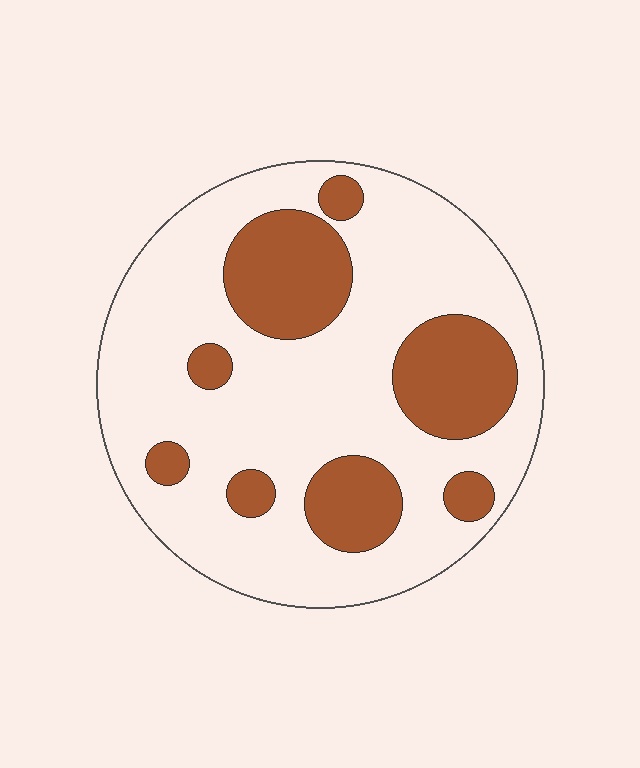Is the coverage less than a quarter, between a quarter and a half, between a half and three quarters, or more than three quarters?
Between a quarter and a half.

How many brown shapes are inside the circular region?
8.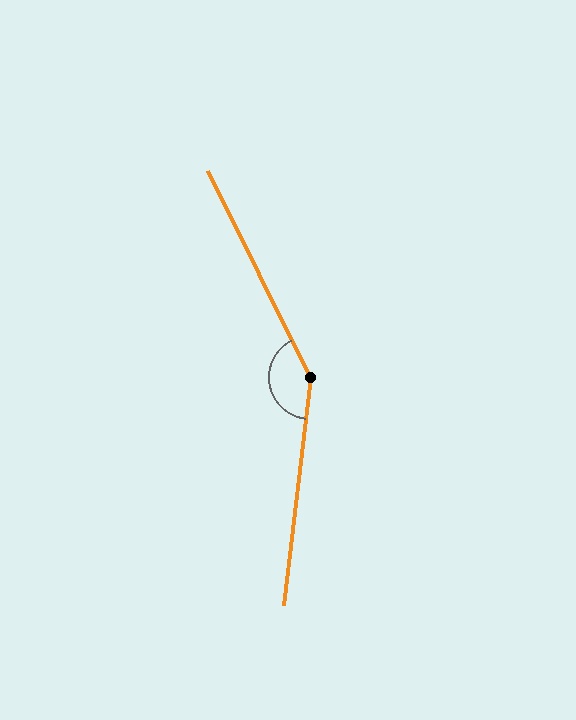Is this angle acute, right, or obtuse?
It is obtuse.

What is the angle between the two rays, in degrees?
Approximately 147 degrees.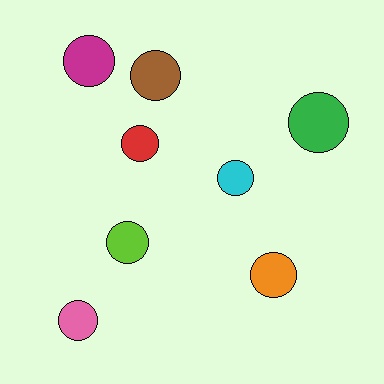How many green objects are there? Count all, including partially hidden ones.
There is 1 green object.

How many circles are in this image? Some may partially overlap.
There are 8 circles.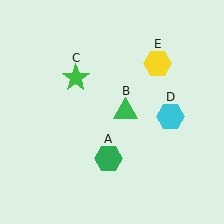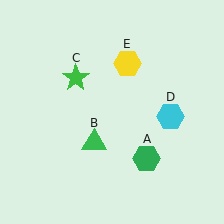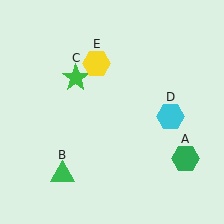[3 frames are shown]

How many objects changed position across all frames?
3 objects changed position: green hexagon (object A), green triangle (object B), yellow hexagon (object E).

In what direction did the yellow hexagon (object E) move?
The yellow hexagon (object E) moved left.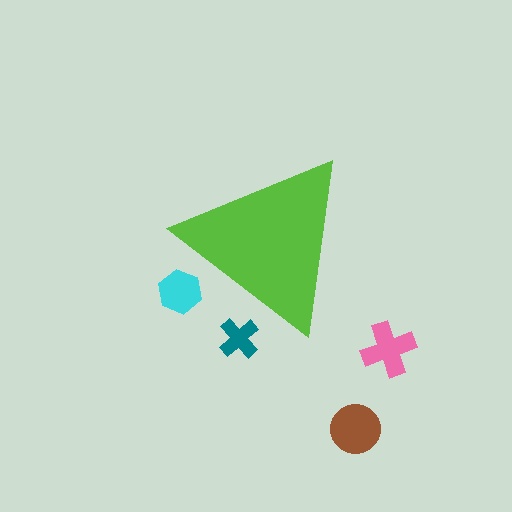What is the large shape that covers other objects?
A lime triangle.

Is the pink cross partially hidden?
No, the pink cross is fully visible.